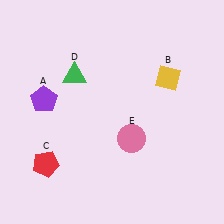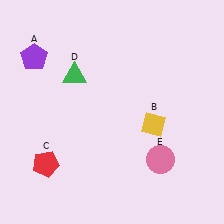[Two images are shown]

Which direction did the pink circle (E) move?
The pink circle (E) moved right.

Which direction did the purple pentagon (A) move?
The purple pentagon (A) moved up.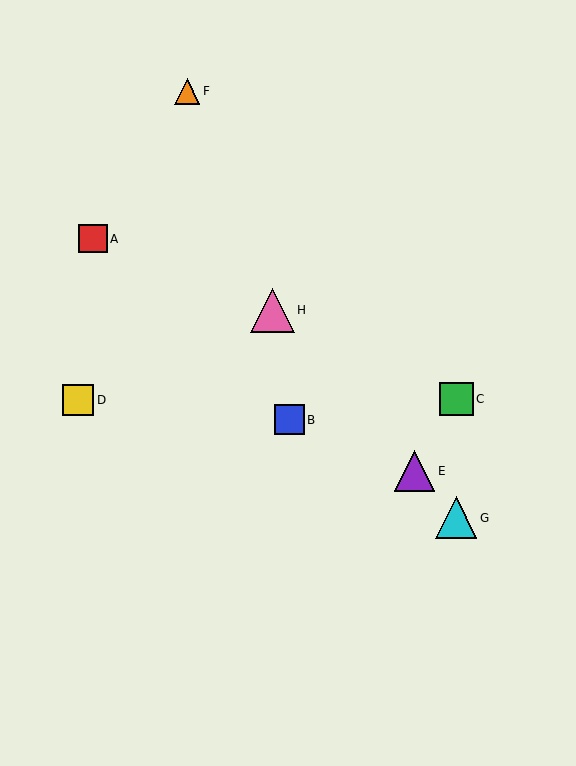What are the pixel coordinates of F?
Object F is at (187, 91).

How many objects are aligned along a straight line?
3 objects (E, G, H) are aligned along a straight line.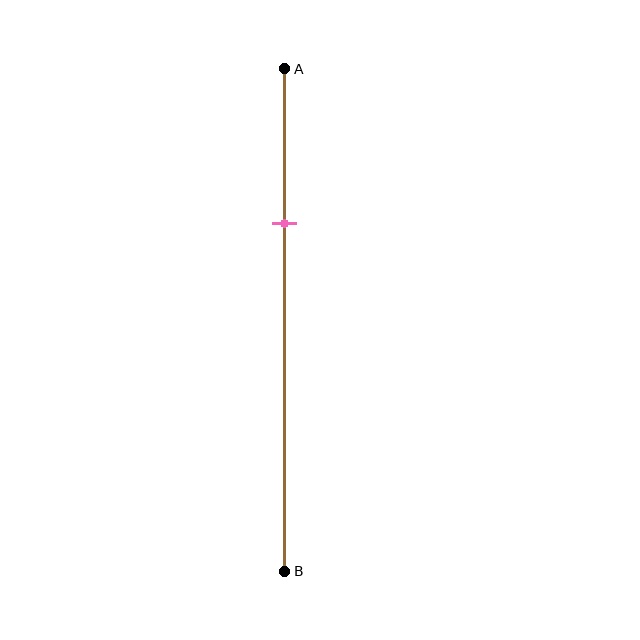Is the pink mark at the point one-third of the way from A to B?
Yes, the mark is approximately at the one-third point.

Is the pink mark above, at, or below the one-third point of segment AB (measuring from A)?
The pink mark is approximately at the one-third point of segment AB.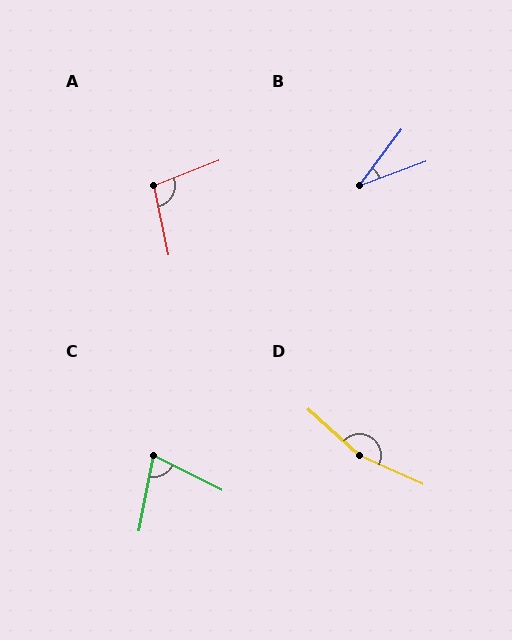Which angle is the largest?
D, at approximately 162 degrees.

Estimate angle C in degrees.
Approximately 74 degrees.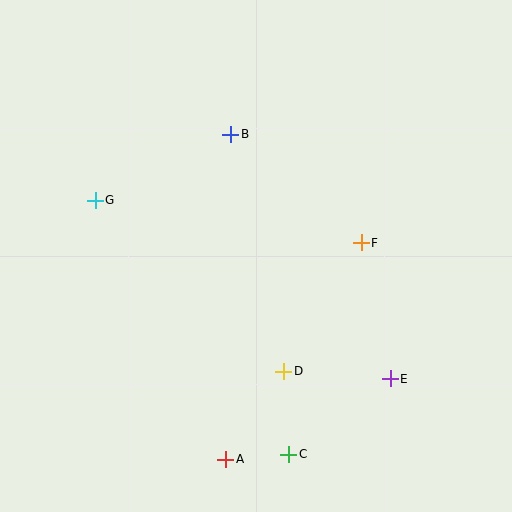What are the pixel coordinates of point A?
Point A is at (226, 459).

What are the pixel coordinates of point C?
Point C is at (289, 454).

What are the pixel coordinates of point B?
Point B is at (231, 134).